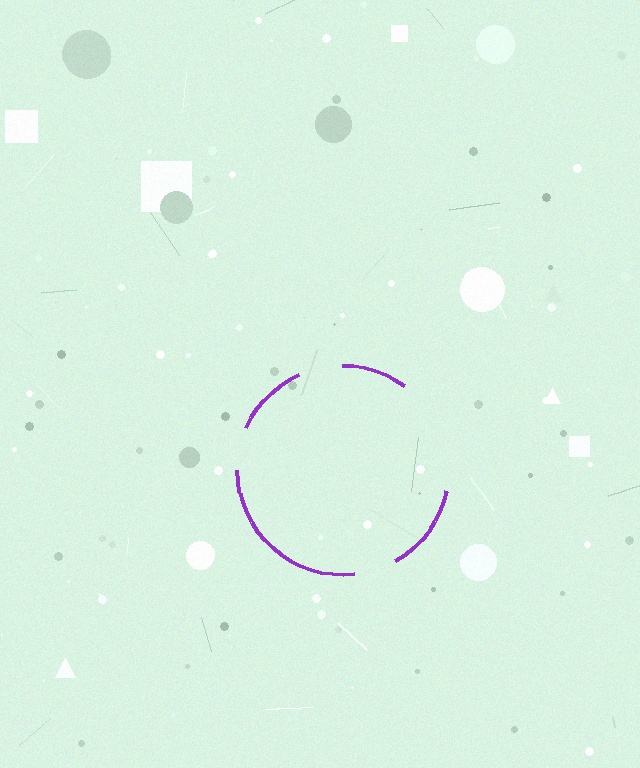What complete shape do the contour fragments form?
The contour fragments form a circle.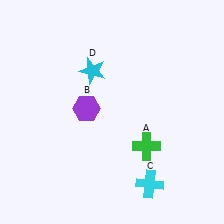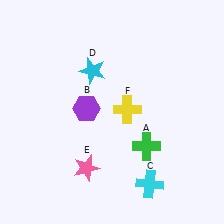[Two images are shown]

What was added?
A pink star (E), a yellow cross (F) were added in Image 2.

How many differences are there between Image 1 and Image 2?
There are 2 differences between the two images.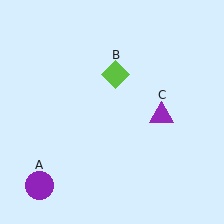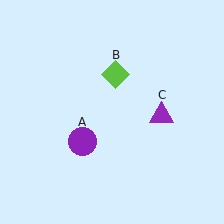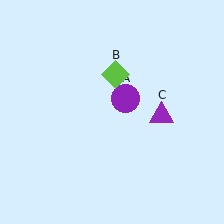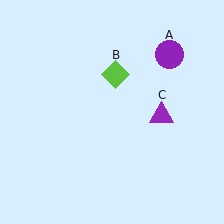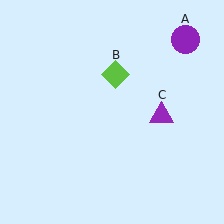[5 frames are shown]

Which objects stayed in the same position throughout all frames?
Lime diamond (object B) and purple triangle (object C) remained stationary.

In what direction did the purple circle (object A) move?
The purple circle (object A) moved up and to the right.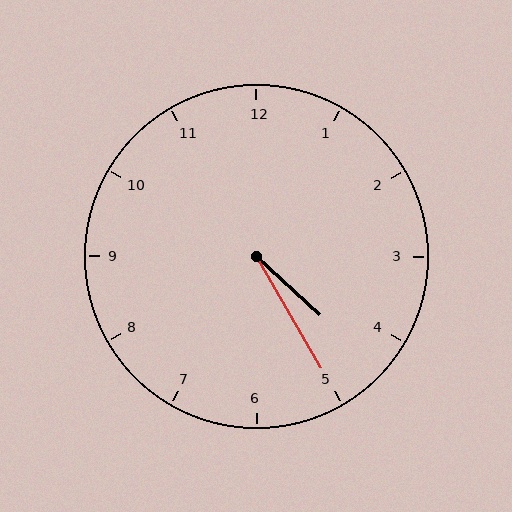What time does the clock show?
4:25.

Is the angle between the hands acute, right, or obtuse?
It is acute.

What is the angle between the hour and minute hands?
Approximately 18 degrees.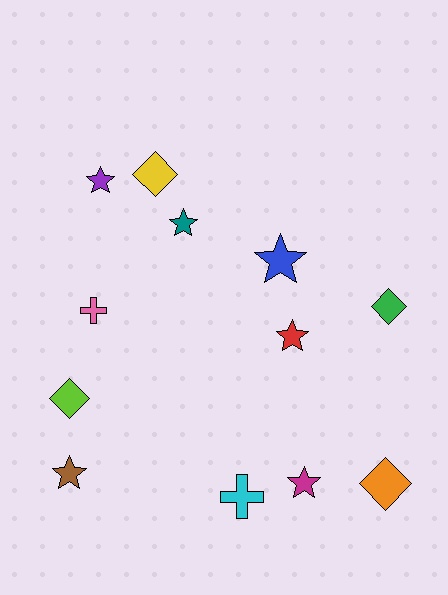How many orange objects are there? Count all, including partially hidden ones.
There is 1 orange object.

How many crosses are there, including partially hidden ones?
There are 2 crosses.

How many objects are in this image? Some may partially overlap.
There are 12 objects.